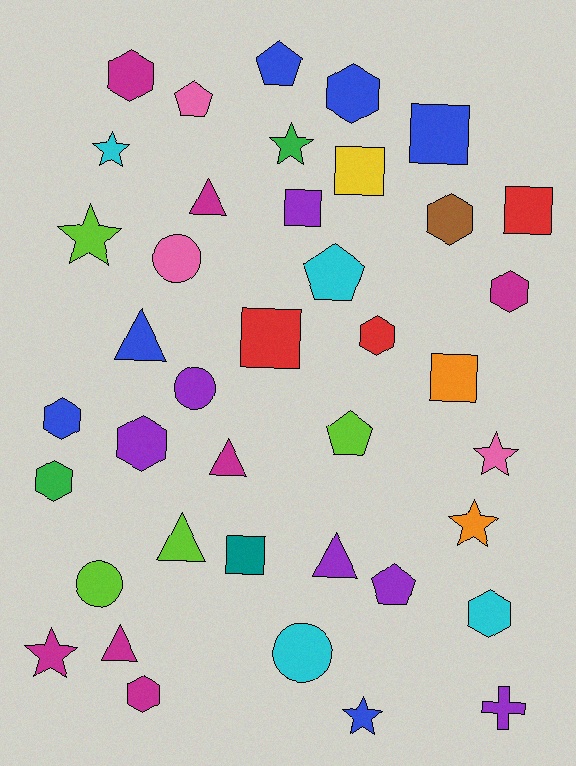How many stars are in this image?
There are 7 stars.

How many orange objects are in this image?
There are 2 orange objects.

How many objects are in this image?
There are 40 objects.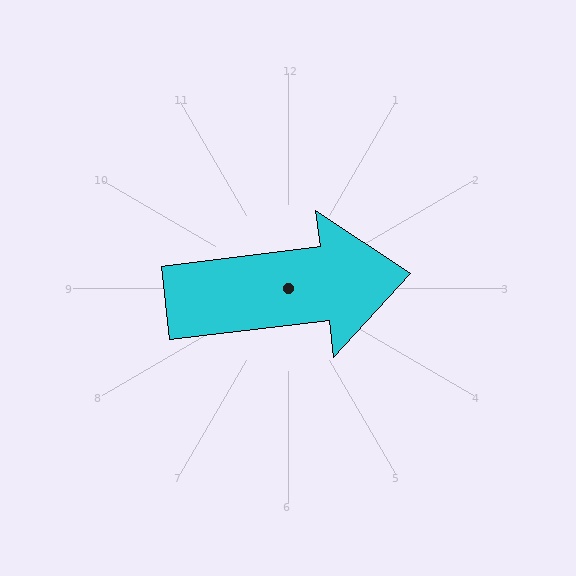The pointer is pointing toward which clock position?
Roughly 3 o'clock.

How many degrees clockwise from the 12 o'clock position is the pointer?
Approximately 83 degrees.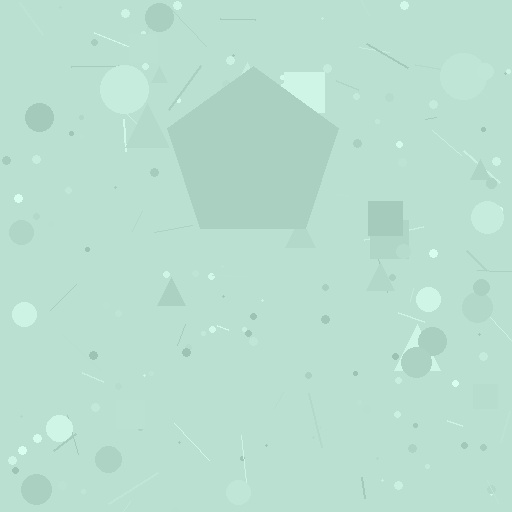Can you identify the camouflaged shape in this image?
The camouflaged shape is a pentagon.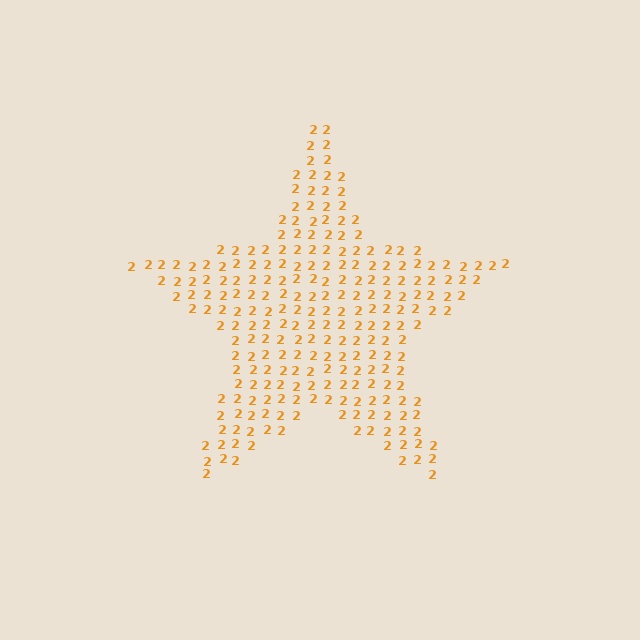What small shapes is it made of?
It is made of small digit 2's.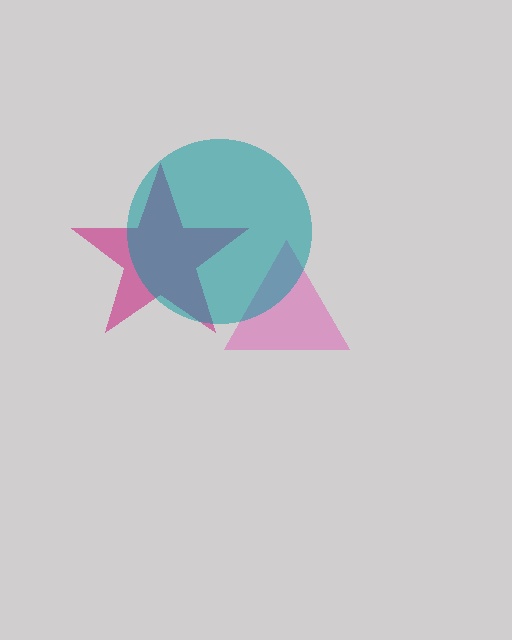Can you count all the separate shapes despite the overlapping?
Yes, there are 3 separate shapes.